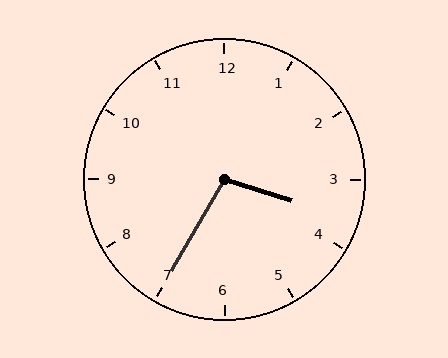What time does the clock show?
3:35.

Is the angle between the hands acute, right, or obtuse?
It is obtuse.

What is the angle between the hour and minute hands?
Approximately 102 degrees.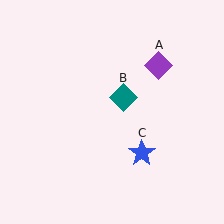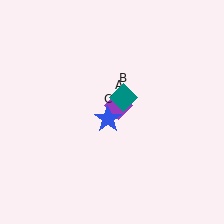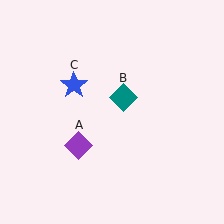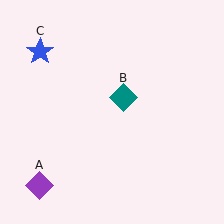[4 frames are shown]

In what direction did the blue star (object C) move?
The blue star (object C) moved up and to the left.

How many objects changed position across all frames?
2 objects changed position: purple diamond (object A), blue star (object C).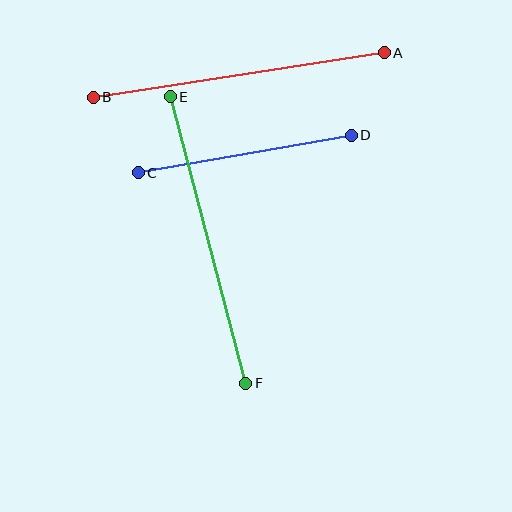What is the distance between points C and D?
The distance is approximately 216 pixels.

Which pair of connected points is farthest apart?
Points E and F are farthest apart.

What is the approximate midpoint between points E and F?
The midpoint is at approximately (208, 240) pixels.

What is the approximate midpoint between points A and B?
The midpoint is at approximately (239, 75) pixels.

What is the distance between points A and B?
The distance is approximately 295 pixels.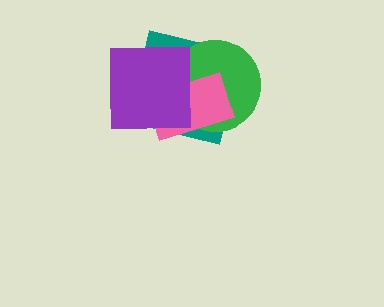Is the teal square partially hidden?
Yes, it is partially covered by another shape.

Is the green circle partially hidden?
Yes, it is partially covered by another shape.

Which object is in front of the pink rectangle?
The purple square is in front of the pink rectangle.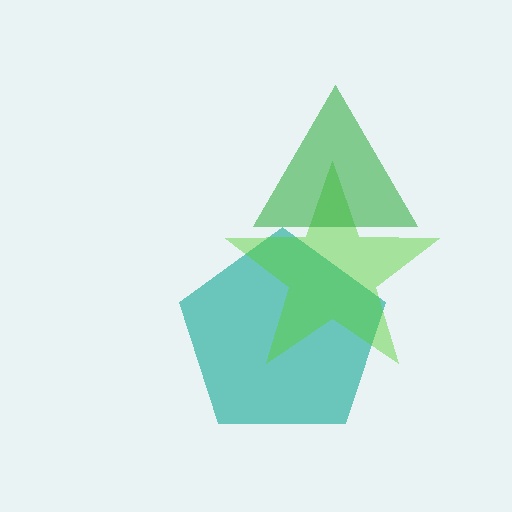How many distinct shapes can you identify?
There are 3 distinct shapes: a teal pentagon, a lime star, a green triangle.